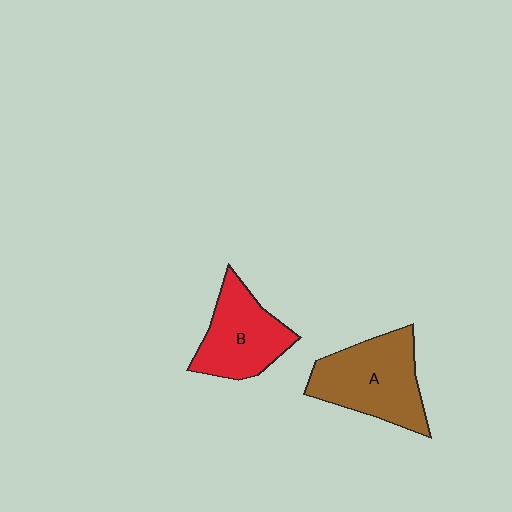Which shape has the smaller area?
Shape B (red).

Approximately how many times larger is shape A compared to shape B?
Approximately 1.2 times.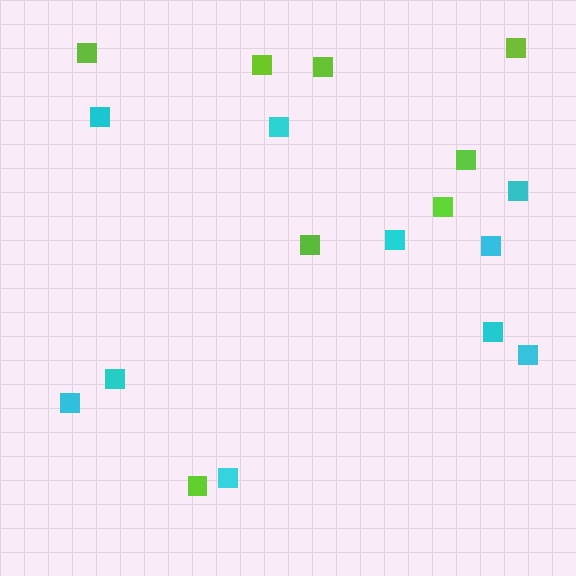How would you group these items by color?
There are 2 groups: one group of lime squares (8) and one group of cyan squares (10).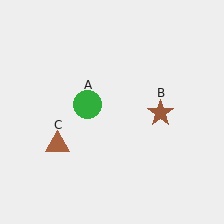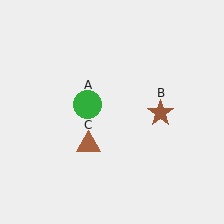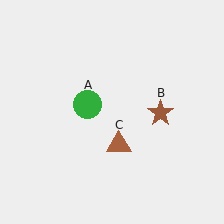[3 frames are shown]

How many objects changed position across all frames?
1 object changed position: brown triangle (object C).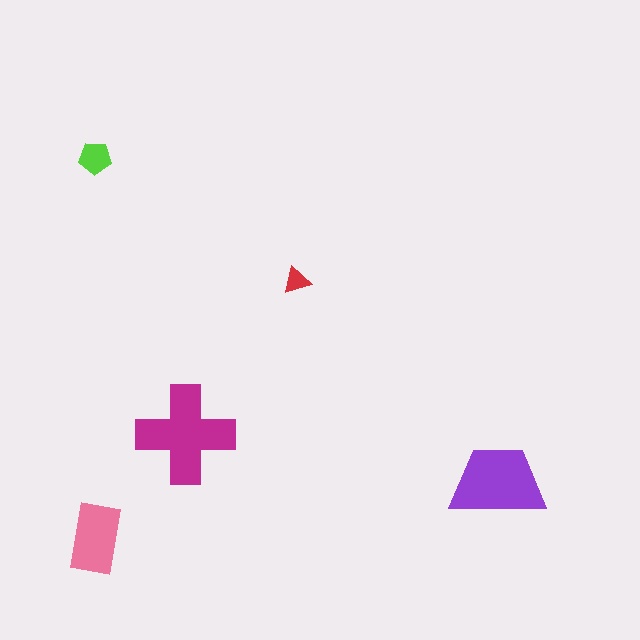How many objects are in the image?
There are 5 objects in the image.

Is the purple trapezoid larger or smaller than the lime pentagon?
Larger.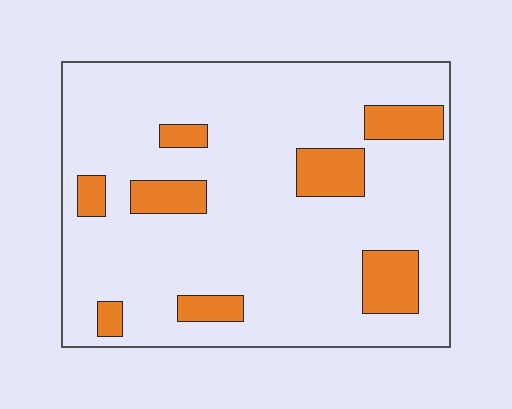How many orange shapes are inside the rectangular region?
8.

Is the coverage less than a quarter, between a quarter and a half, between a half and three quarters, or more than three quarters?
Less than a quarter.